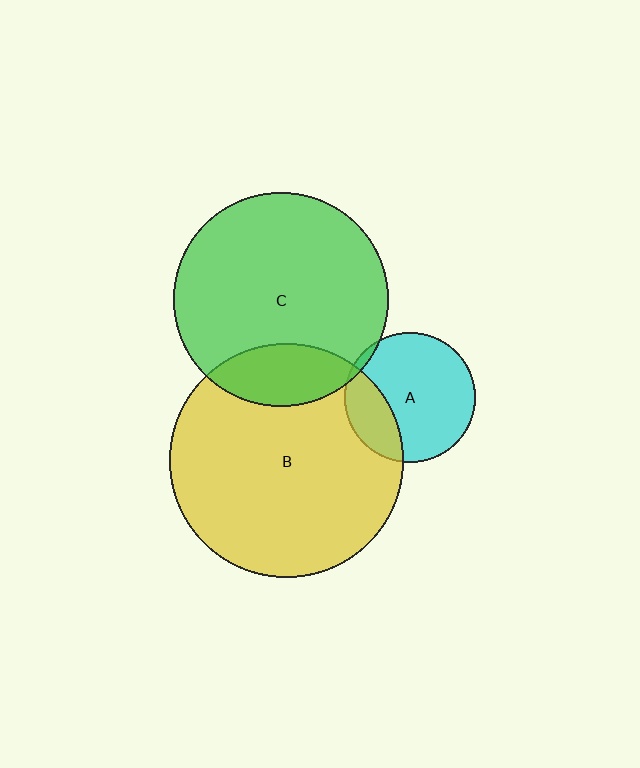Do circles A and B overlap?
Yes.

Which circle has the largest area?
Circle B (yellow).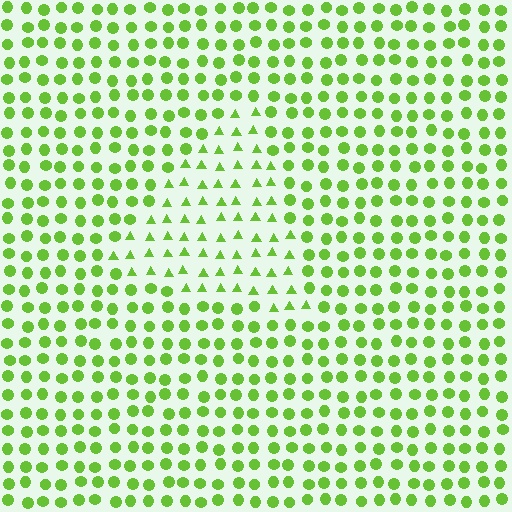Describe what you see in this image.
The image is filled with small lime elements arranged in a uniform grid. A triangle-shaped region contains triangles, while the surrounding area contains circles. The boundary is defined purely by the change in element shape.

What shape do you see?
I see a triangle.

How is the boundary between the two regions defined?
The boundary is defined by a change in element shape: triangles inside vs. circles outside. All elements share the same color and spacing.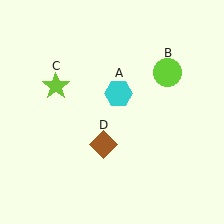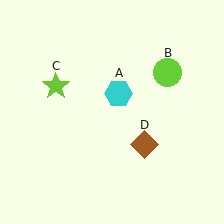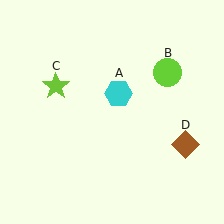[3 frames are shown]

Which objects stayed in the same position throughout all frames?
Cyan hexagon (object A) and lime circle (object B) and lime star (object C) remained stationary.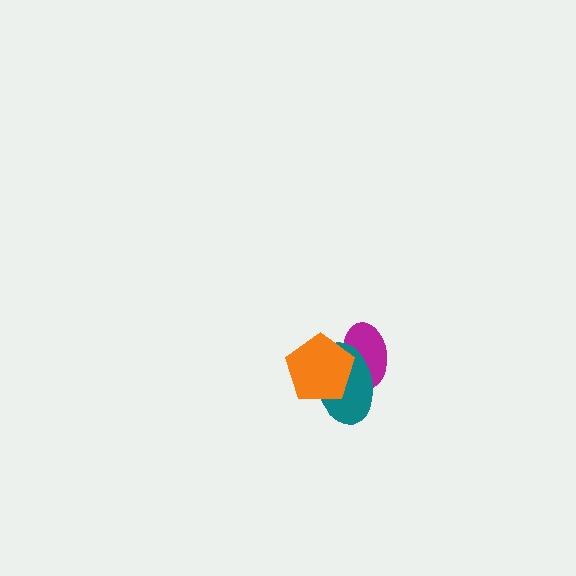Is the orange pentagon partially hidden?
No, no other shape covers it.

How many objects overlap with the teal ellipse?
2 objects overlap with the teal ellipse.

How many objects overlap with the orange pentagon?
2 objects overlap with the orange pentagon.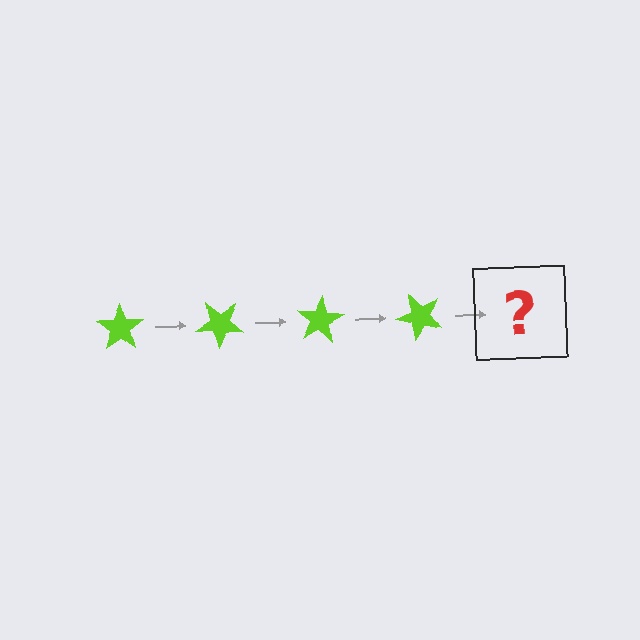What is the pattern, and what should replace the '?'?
The pattern is that the star rotates 40 degrees each step. The '?' should be a lime star rotated 160 degrees.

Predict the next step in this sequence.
The next step is a lime star rotated 160 degrees.